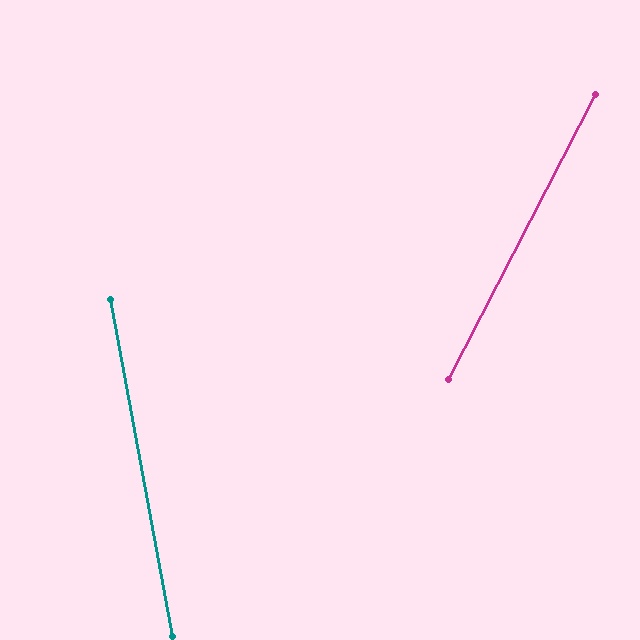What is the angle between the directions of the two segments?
Approximately 38 degrees.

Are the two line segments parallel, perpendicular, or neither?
Neither parallel nor perpendicular — they differ by about 38°.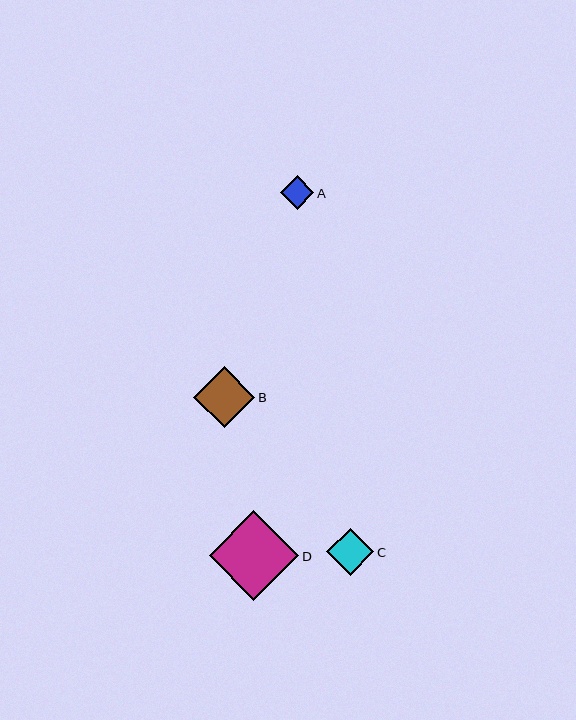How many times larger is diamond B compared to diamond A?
Diamond B is approximately 1.8 times the size of diamond A.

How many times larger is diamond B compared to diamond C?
Diamond B is approximately 1.3 times the size of diamond C.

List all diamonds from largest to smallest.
From largest to smallest: D, B, C, A.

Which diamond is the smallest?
Diamond A is the smallest with a size of approximately 34 pixels.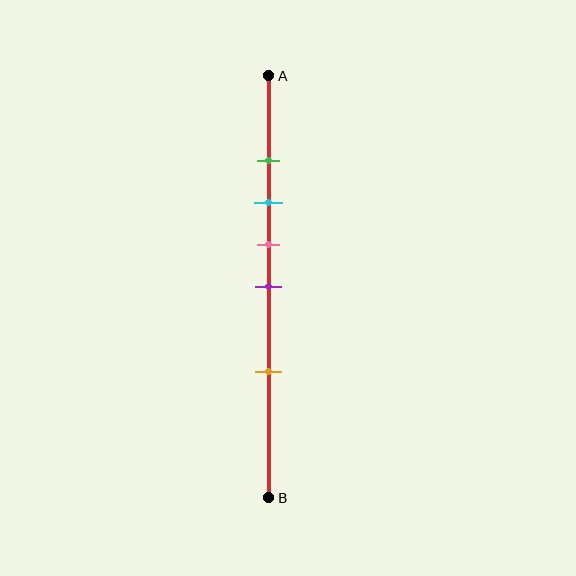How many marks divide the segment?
There are 5 marks dividing the segment.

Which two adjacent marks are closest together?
The green and cyan marks are the closest adjacent pair.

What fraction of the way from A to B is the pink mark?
The pink mark is approximately 40% (0.4) of the way from A to B.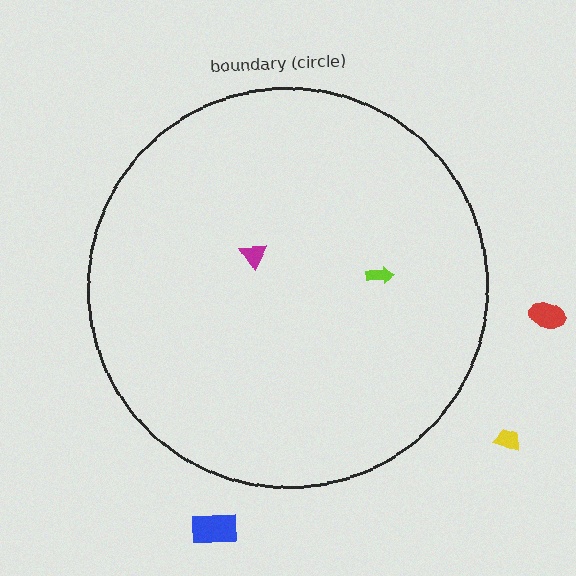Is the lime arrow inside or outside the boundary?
Inside.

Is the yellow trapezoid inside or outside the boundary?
Outside.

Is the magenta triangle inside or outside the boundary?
Inside.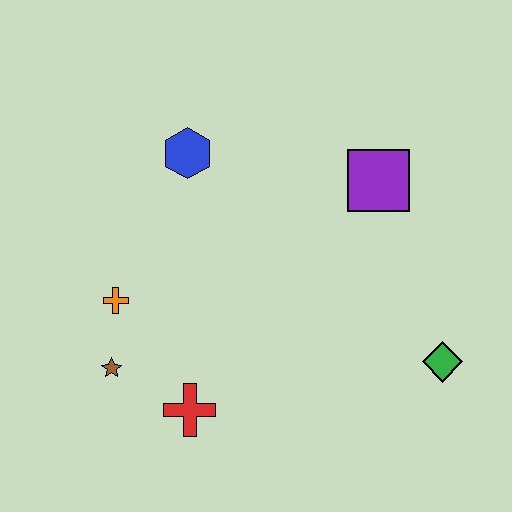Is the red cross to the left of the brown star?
No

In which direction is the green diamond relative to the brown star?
The green diamond is to the right of the brown star.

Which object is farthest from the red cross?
The purple square is farthest from the red cross.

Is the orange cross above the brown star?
Yes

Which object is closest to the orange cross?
The brown star is closest to the orange cross.